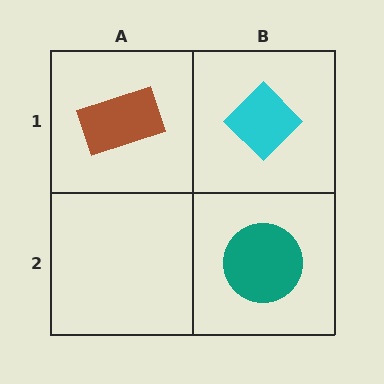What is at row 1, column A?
A brown rectangle.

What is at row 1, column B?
A cyan diamond.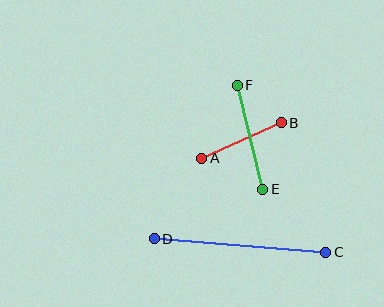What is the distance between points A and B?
The distance is approximately 87 pixels.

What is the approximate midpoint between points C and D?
The midpoint is at approximately (240, 246) pixels.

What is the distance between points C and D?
The distance is approximately 172 pixels.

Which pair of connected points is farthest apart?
Points C and D are farthest apart.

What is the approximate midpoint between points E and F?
The midpoint is at approximately (250, 137) pixels.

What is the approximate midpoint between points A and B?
The midpoint is at approximately (241, 141) pixels.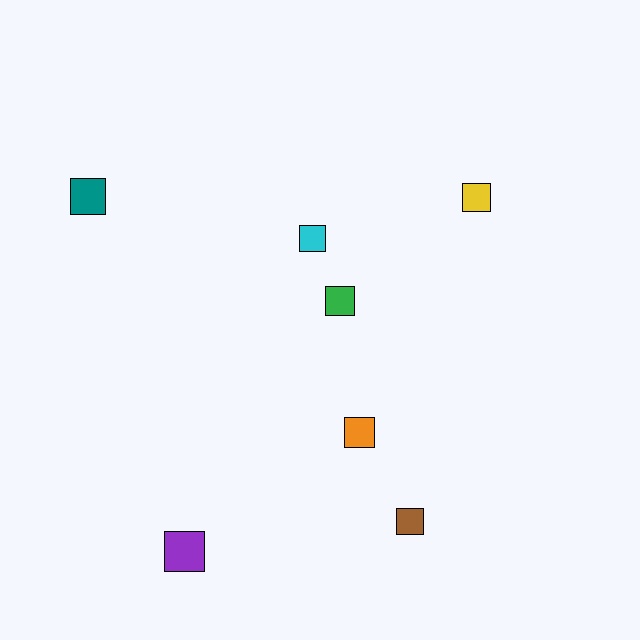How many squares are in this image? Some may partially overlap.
There are 7 squares.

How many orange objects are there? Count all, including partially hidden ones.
There is 1 orange object.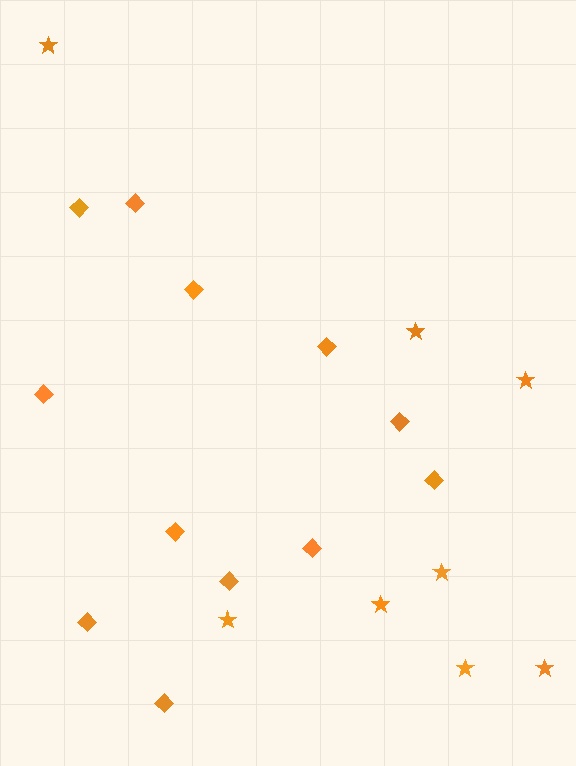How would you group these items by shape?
There are 2 groups: one group of diamonds (12) and one group of stars (8).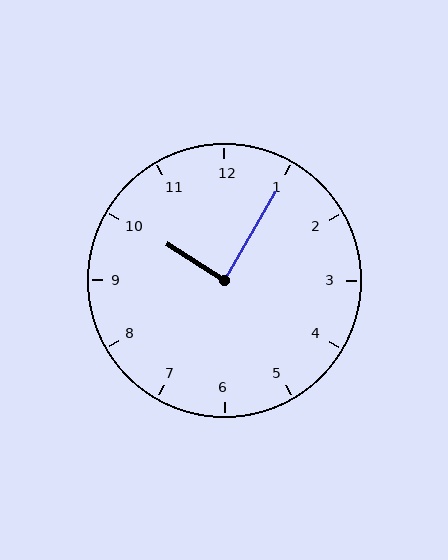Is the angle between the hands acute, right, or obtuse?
It is right.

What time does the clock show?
10:05.